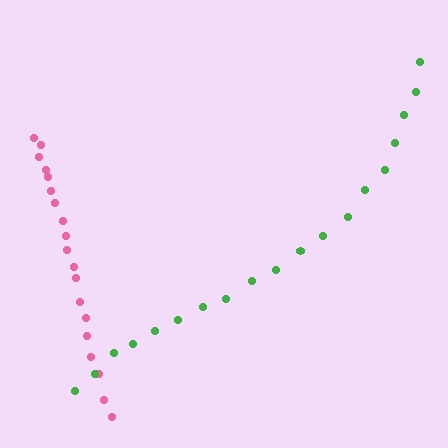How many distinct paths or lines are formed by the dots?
There are 2 distinct paths.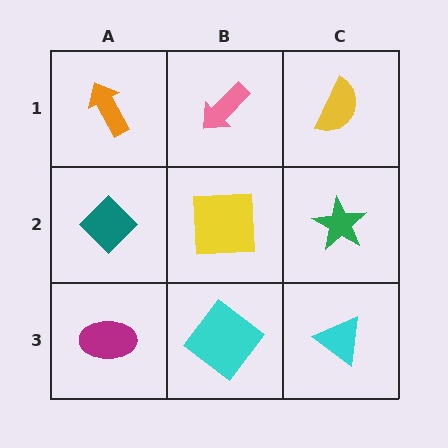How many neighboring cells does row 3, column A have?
2.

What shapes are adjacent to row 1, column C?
A green star (row 2, column C), a pink arrow (row 1, column B).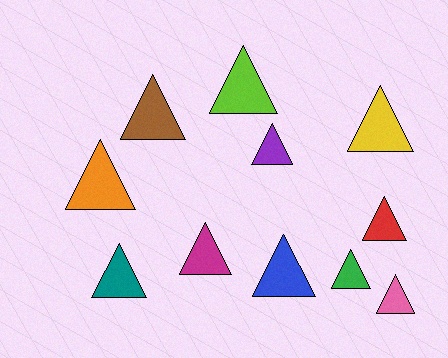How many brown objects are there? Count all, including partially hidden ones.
There is 1 brown object.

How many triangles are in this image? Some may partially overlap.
There are 11 triangles.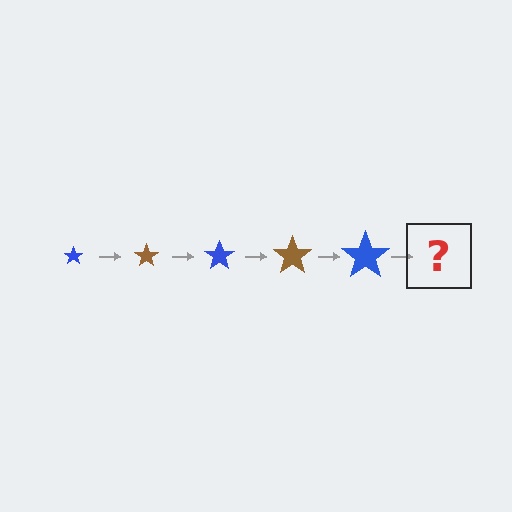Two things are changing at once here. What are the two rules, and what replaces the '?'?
The two rules are that the star grows larger each step and the color cycles through blue and brown. The '?' should be a brown star, larger than the previous one.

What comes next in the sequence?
The next element should be a brown star, larger than the previous one.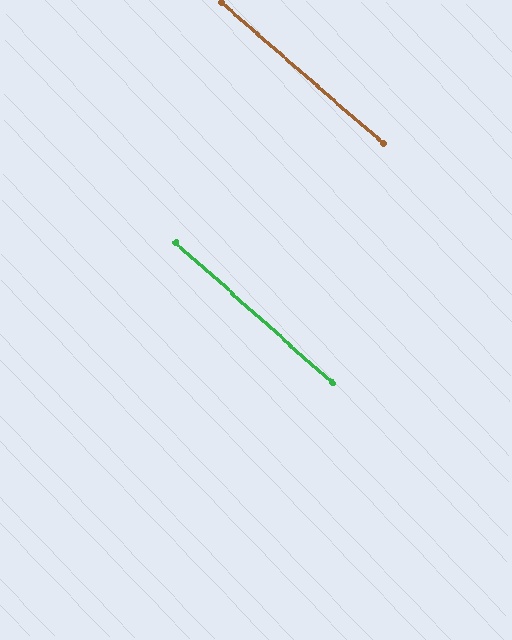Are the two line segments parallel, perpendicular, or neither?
Parallel — their directions differ by only 0.7°.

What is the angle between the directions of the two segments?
Approximately 1 degree.